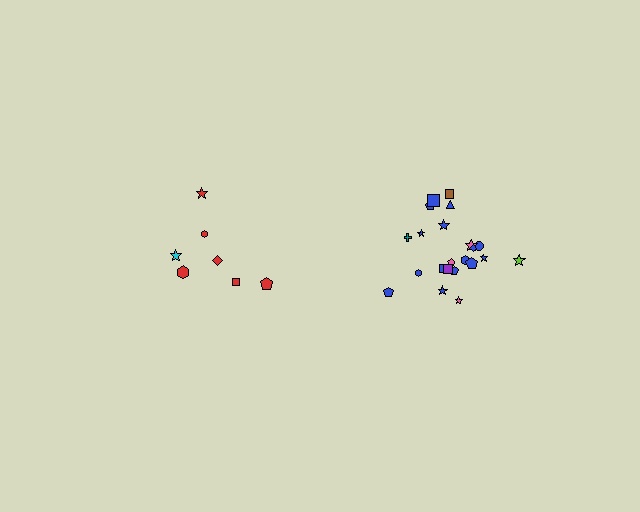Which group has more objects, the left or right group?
The right group.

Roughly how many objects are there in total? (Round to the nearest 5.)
Roughly 30 objects in total.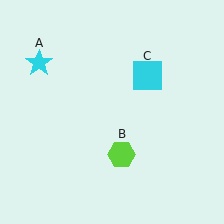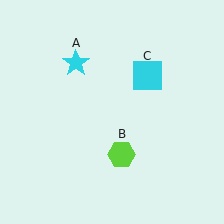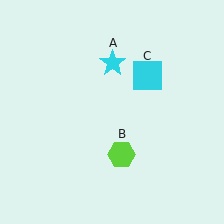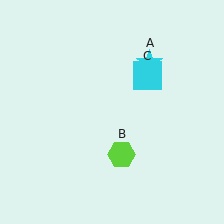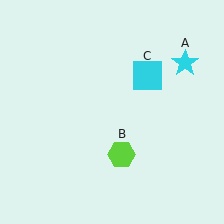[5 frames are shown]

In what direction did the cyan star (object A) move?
The cyan star (object A) moved right.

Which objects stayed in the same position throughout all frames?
Lime hexagon (object B) and cyan square (object C) remained stationary.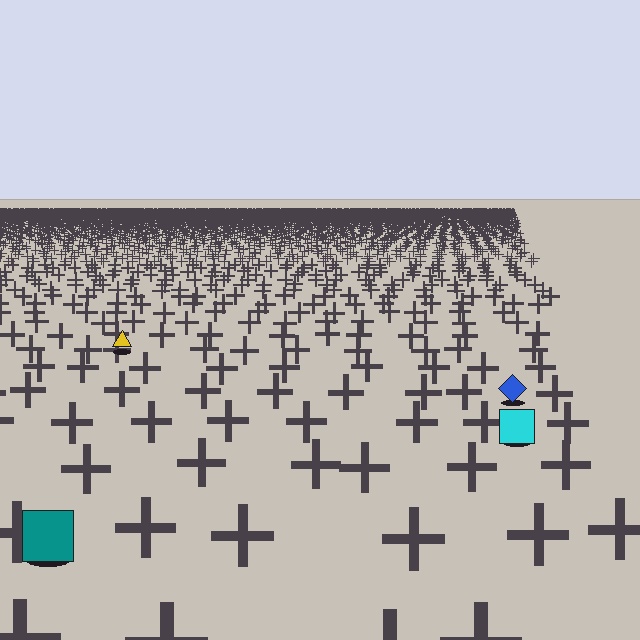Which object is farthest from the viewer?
The yellow triangle is farthest from the viewer. It appears smaller and the ground texture around it is denser.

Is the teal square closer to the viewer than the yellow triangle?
Yes. The teal square is closer — you can tell from the texture gradient: the ground texture is coarser near it.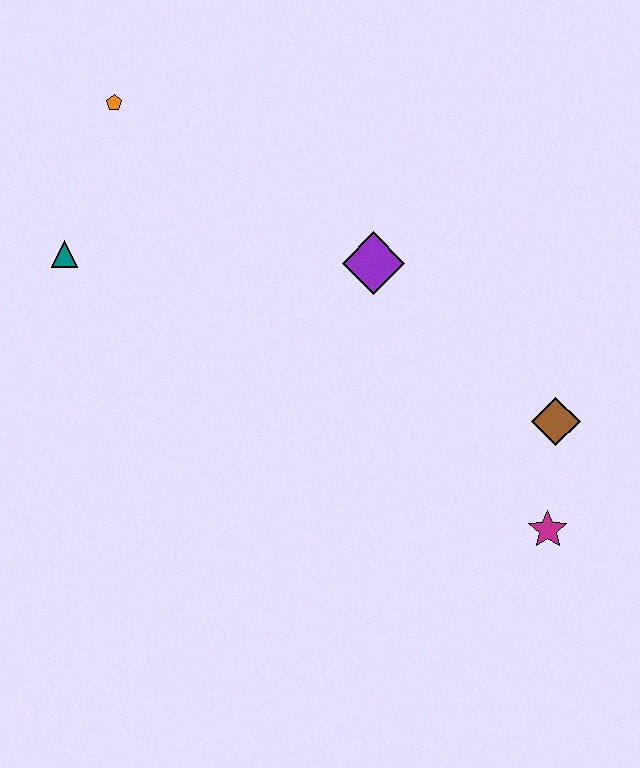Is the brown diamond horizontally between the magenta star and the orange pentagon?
No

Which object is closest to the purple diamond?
The brown diamond is closest to the purple diamond.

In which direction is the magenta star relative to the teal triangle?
The magenta star is to the right of the teal triangle.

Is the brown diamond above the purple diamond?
No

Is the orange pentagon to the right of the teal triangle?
Yes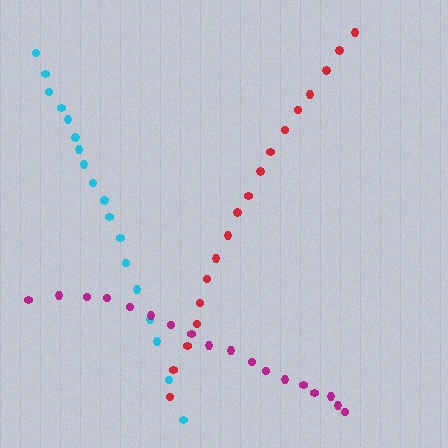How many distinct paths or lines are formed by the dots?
There are 3 distinct paths.